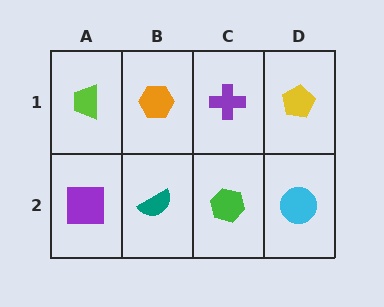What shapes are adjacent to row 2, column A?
A lime trapezoid (row 1, column A), a teal semicircle (row 2, column B).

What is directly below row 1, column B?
A teal semicircle.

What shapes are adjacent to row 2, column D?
A yellow pentagon (row 1, column D), a green hexagon (row 2, column C).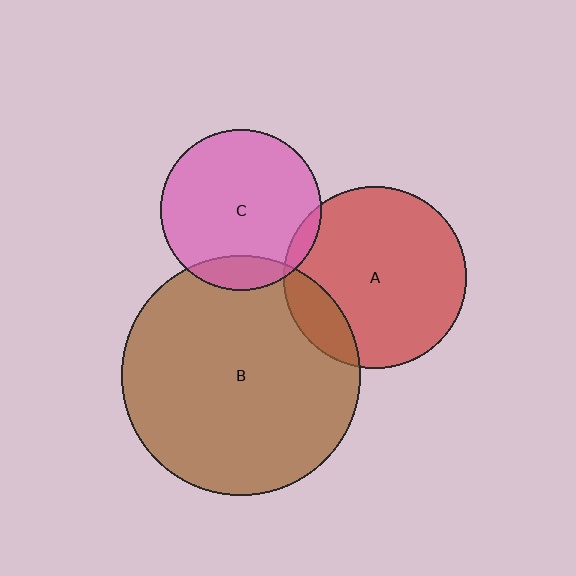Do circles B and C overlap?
Yes.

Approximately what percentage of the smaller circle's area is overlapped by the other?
Approximately 15%.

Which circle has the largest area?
Circle B (brown).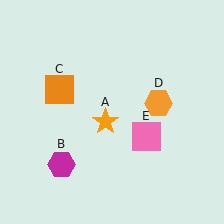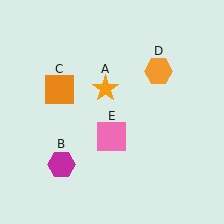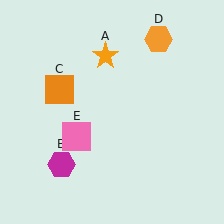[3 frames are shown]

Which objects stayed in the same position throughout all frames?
Magenta hexagon (object B) and orange square (object C) remained stationary.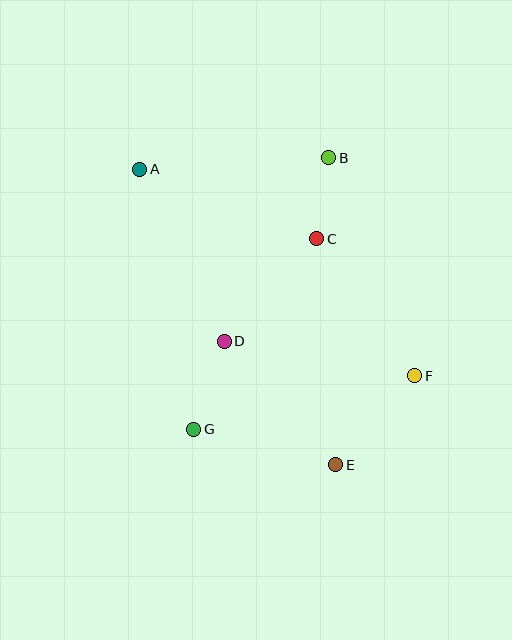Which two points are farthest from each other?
Points A and E are farthest from each other.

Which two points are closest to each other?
Points B and C are closest to each other.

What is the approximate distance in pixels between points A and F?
The distance between A and F is approximately 344 pixels.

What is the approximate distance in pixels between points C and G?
The distance between C and G is approximately 227 pixels.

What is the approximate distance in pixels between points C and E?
The distance between C and E is approximately 227 pixels.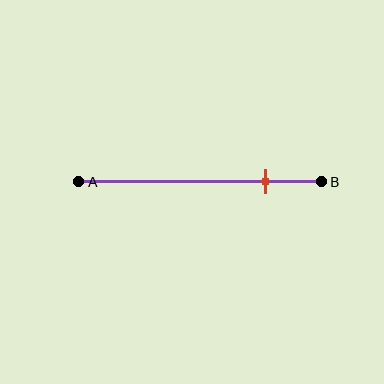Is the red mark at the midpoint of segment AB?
No, the mark is at about 75% from A, not at the 50% midpoint.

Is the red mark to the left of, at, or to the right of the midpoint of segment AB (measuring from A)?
The red mark is to the right of the midpoint of segment AB.